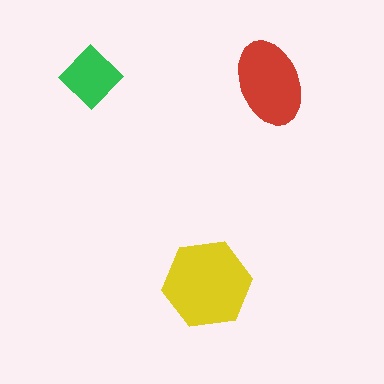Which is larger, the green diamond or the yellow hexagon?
The yellow hexagon.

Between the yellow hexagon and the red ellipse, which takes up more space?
The yellow hexagon.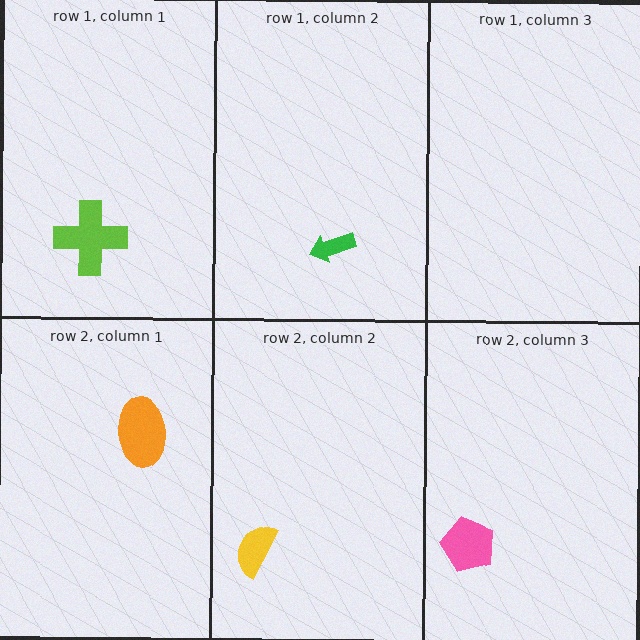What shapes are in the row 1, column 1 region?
The lime cross.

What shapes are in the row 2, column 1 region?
The orange ellipse.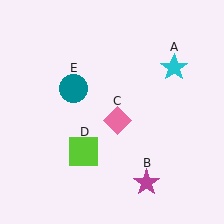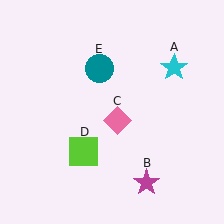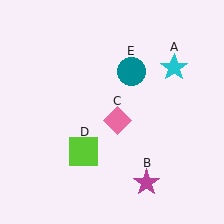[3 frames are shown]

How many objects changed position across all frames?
1 object changed position: teal circle (object E).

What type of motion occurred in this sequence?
The teal circle (object E) rotated clockwise around the center of the scene.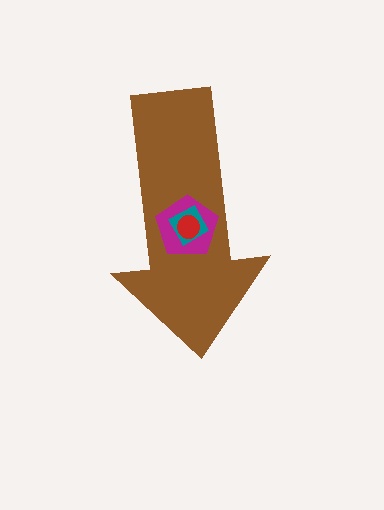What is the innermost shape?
The red circle.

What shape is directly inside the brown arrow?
The magenta pentagon.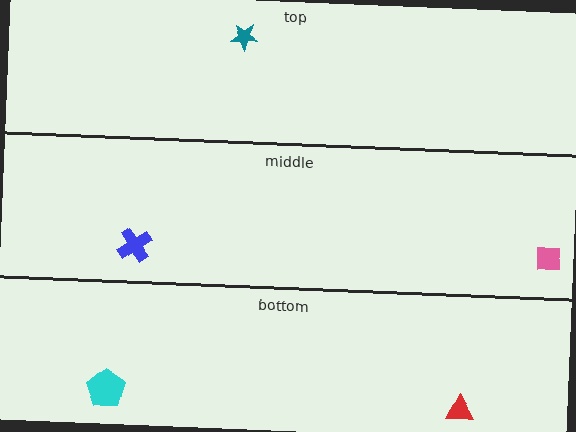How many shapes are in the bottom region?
2.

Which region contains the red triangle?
The bottom region.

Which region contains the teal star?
The top region.